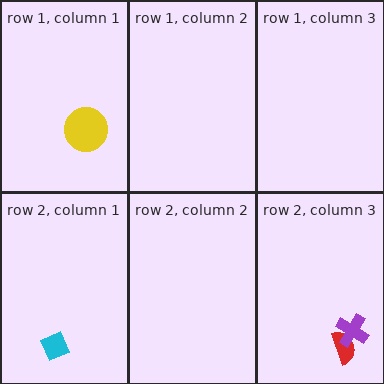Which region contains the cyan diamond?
The row 2, column 1 region.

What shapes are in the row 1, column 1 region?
The yellow circle.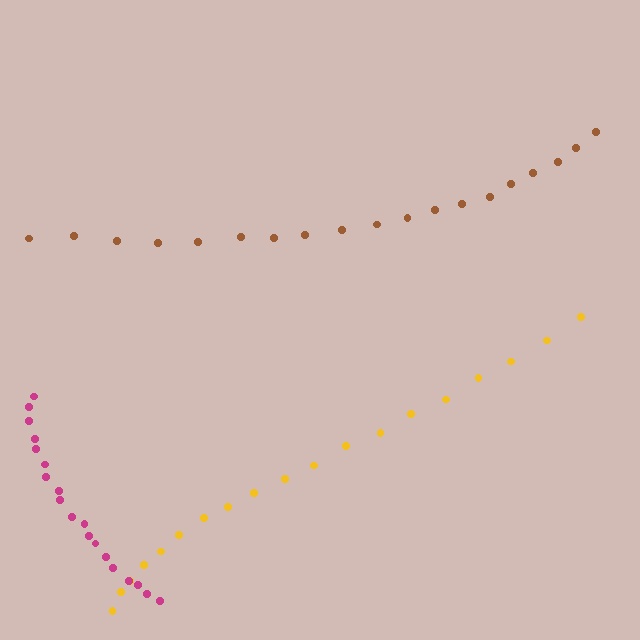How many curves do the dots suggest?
There are 3 distinct paths.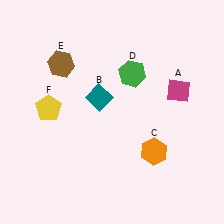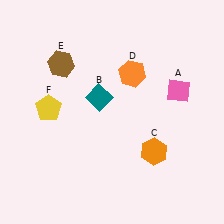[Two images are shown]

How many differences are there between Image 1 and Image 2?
There are 2 differences between the two images.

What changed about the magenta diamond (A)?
In Image 1, A is magenta. In Image 2, it changed to pink.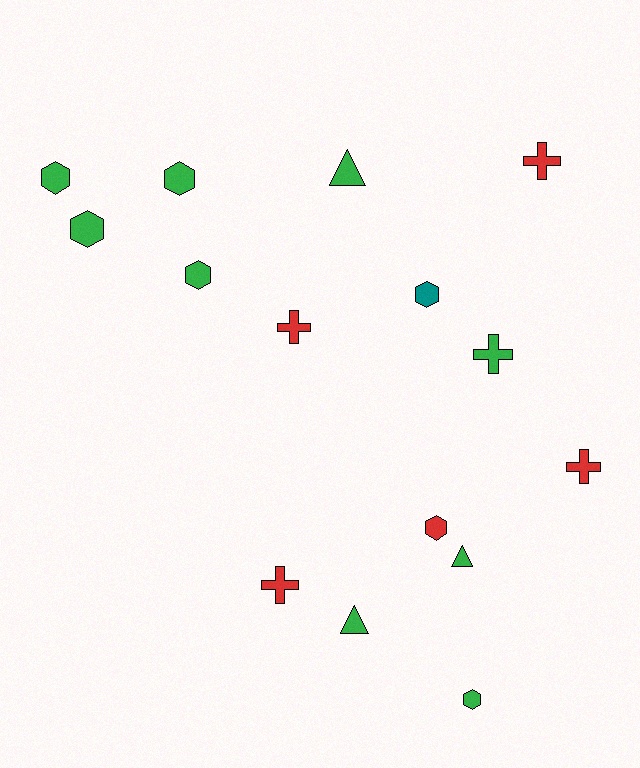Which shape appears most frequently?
Hexagon, with 7 objects.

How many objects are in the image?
There are 15 objects.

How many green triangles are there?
There are 3 green triangles.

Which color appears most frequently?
Green, with 9 objects.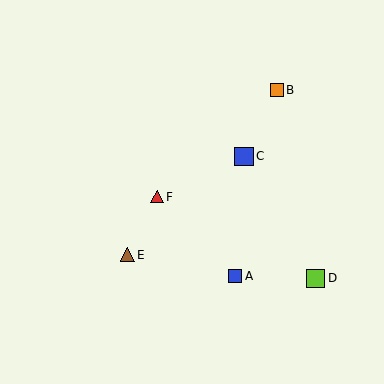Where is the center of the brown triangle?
The center of the brown triangle is at (127, 255).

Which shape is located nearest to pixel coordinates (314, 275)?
The lime square (labeled D) at (316, 278) is nearest to that location.